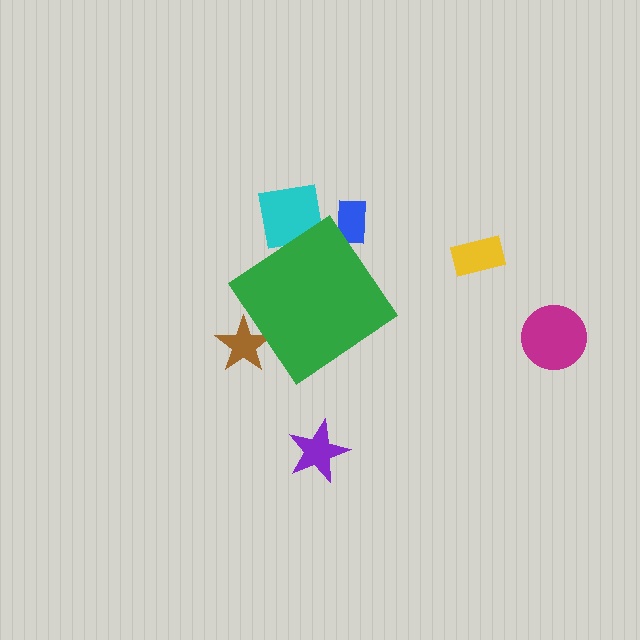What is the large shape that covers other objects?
A green diamond.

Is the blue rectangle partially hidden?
Yes, the blue rectangle is partially hidden behind the green diamond.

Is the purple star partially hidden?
No, the purple star is fully visible.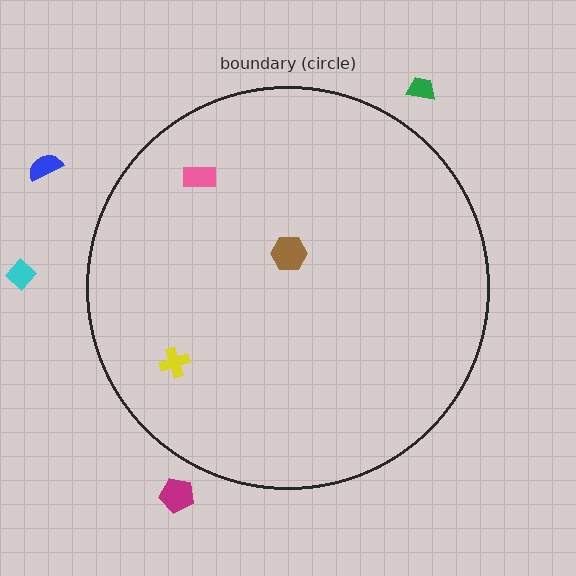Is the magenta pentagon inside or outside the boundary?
Outside.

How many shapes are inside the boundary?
3 inside, 4 outside.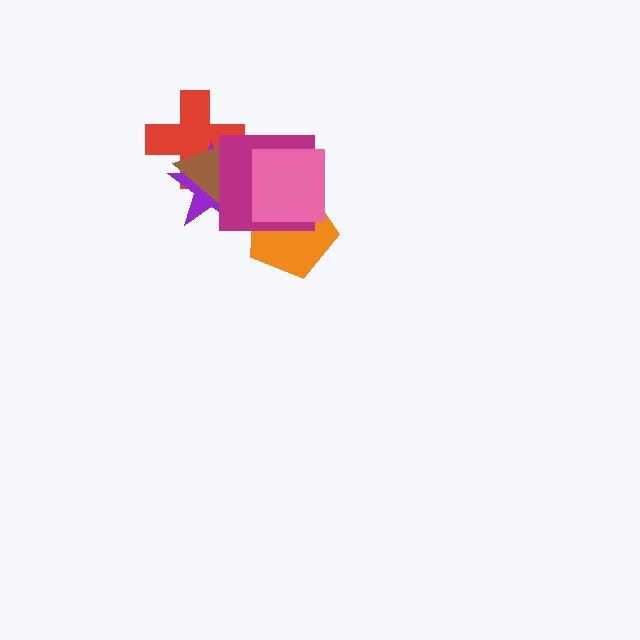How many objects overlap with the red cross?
3 objects overlap with the red cross.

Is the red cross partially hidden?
Yes, it is partially covered by another shape.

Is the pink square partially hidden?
No, no other shape covers it.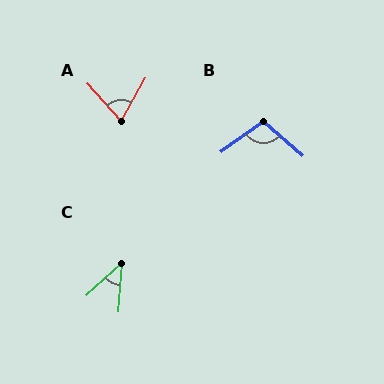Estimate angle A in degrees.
Approximately 71 degrees.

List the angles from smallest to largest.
C (44°), A (71°), B (103°).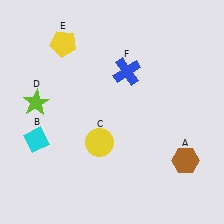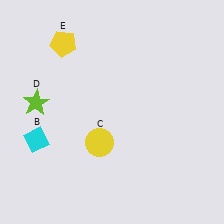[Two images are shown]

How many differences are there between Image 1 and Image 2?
There are 2 differences between the two images.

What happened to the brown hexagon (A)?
The brown hexagon (A) was removed in Image 2. It was in the bottom-right area of Image 1.